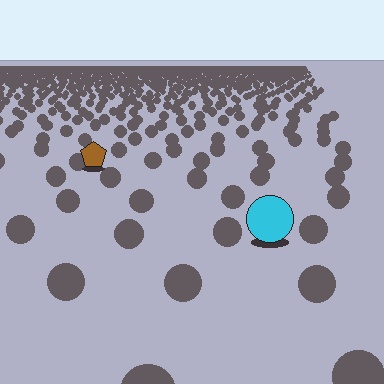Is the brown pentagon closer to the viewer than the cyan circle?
No. The cyan circle is closer — you can tell from the texture gradient: the ground texture is coarser near it.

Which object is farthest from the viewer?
The brown pentagon is farthest from the viewer. It appears smaller and the ground texture around it is denser.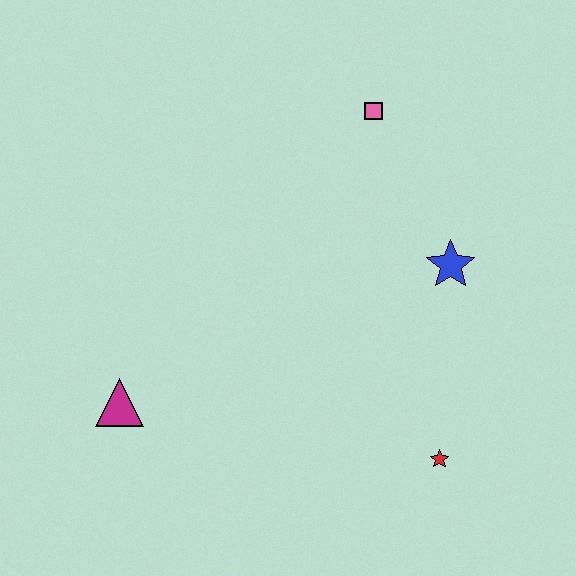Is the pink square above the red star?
Yes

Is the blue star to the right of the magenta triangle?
Yes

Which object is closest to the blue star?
The pink square is closest to the blue star.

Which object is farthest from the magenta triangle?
The pink square is farthest from the magenta triangle.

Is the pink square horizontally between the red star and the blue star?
No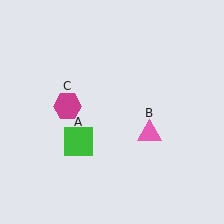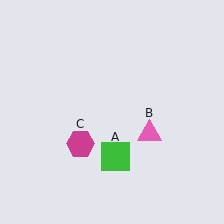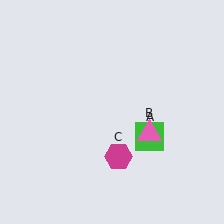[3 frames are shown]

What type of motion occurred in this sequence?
The green square (object A), magenta hexagon (object C) rotated counterclockwise around the center of the scene.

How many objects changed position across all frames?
2 objects changed position: green square (object A), magenta hexagon (object C).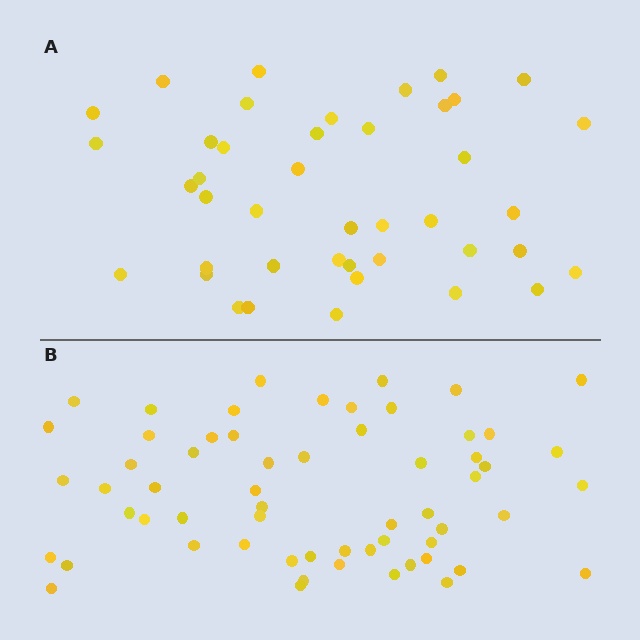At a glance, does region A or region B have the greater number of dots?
Region B (the bottom region) has more dots.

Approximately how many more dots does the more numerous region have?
Region B has approximately 20 more dots than region A.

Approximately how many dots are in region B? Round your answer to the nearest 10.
About 60 dots.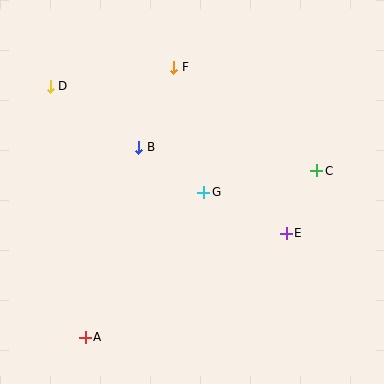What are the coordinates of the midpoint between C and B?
The midpoint between C and B is at (228, 159).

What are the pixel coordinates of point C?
Point C is at (317, 171).